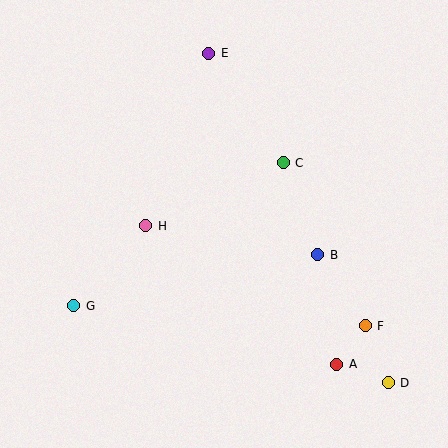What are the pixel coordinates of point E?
Point E is at (209, 53).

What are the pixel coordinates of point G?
Point G is at (74, 306).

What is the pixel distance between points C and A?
The distance between C and A is 209 pixels.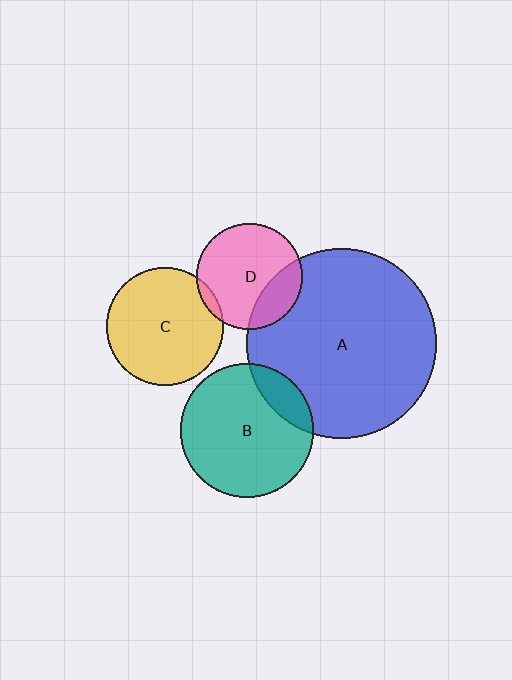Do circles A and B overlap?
Yes.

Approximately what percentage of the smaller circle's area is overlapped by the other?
Approximately 15%.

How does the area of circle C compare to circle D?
Approximately 1.2 times.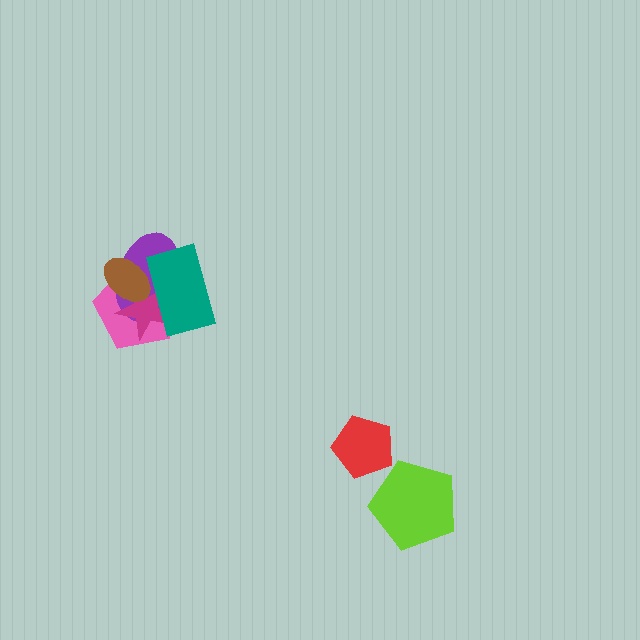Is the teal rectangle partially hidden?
Yes, it is partially covered by another shape.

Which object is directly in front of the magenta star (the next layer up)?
The teal rectangle is directly in front of the magenta star.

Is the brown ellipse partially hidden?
No, no other shape covers it.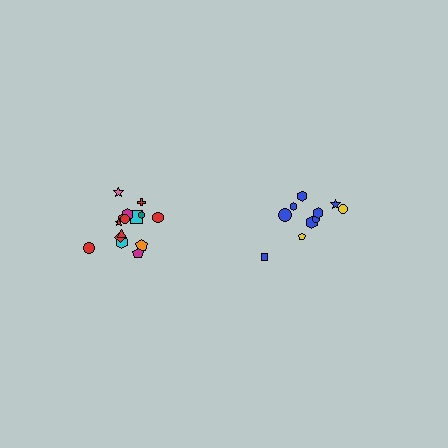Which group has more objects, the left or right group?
The left group.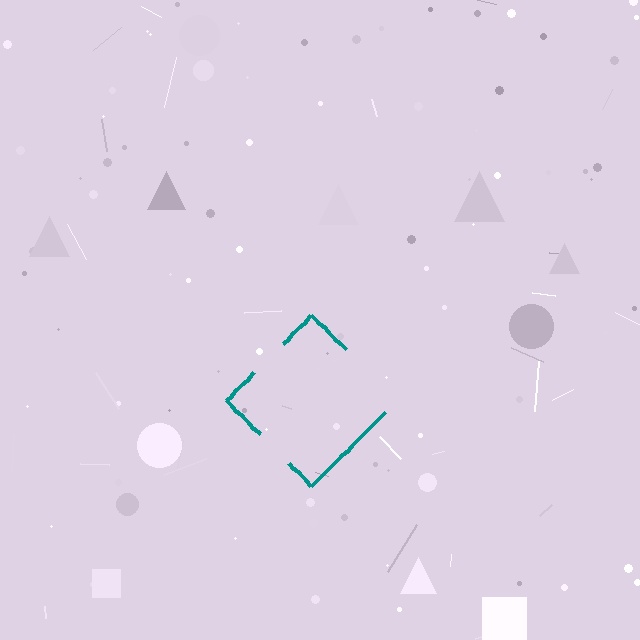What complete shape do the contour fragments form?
The contour fragments form a diamond.